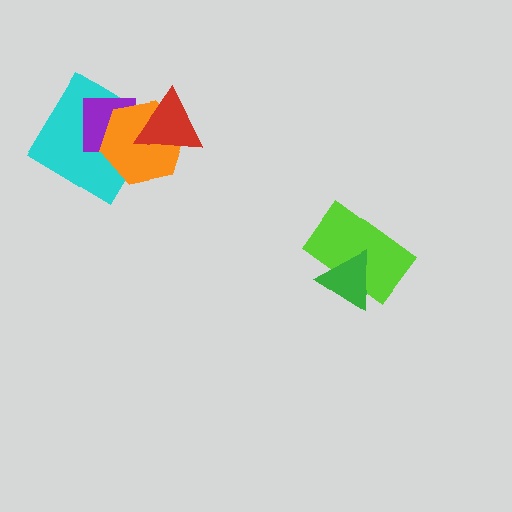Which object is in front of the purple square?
The orange hexagon is in front of the purple square.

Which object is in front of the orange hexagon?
The red triangle is in front of the orange hexagon.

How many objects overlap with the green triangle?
1 object overlaps with the green triangle.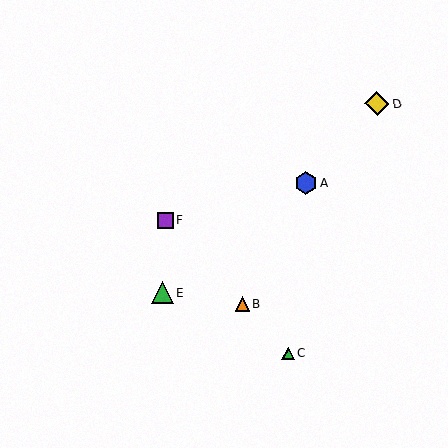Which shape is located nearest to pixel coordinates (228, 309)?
The orange triangle (labeled B) at (243, 304) is nearest to that location.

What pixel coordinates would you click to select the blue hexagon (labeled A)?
Click at (306, 183) to select the blue hexagon A.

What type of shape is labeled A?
Shape A is a blue hexagon.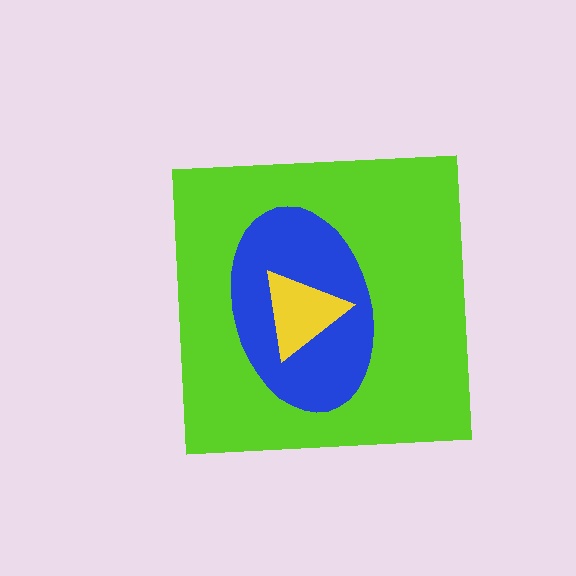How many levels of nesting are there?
3.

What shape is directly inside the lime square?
The blue ellipse.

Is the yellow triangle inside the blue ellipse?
Yes.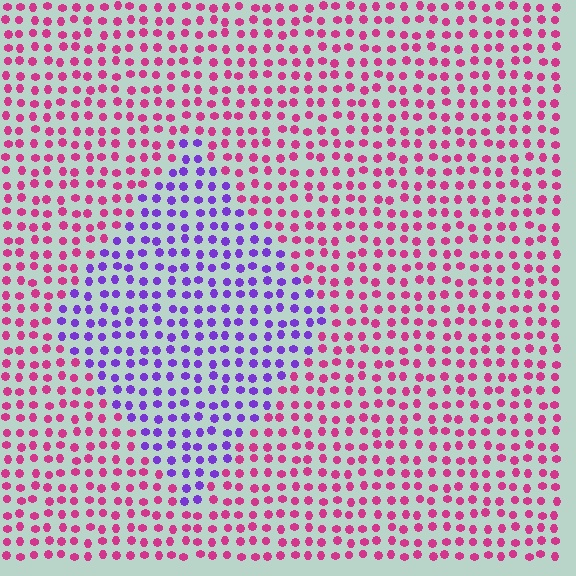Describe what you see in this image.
The image is filled with small magenta elements in a uniform arrangement. A diamond-shaped region is visible where the elements are tinted to a slightly different hue, forming a subtle color boundary.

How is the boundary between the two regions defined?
The boundary is defined purely by a slight shift in hue (about 61 degrees). Spacing, size, and orientation are identical on both sides.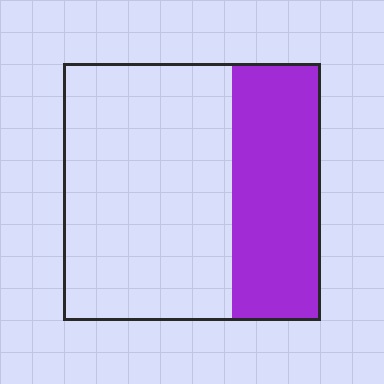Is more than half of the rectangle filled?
No.